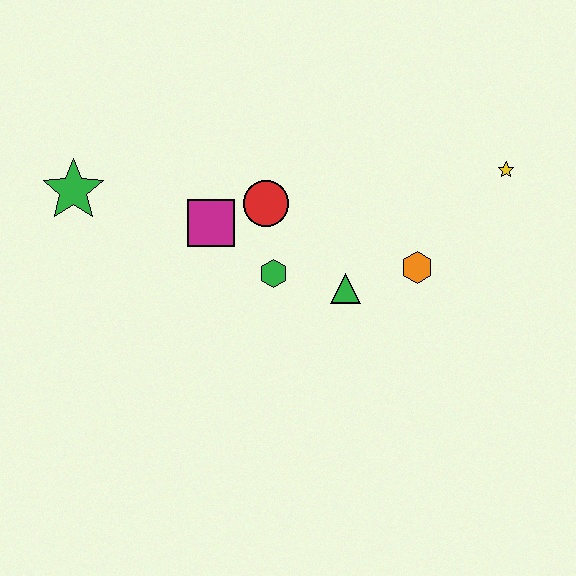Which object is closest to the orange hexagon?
The green triangle is closest to the orange hexagon.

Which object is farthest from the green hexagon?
The yellow star is farthest from the green hexagon.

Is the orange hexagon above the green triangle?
Yes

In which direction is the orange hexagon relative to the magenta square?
The orange hexagon is to the right of the magenta square.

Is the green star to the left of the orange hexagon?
Yes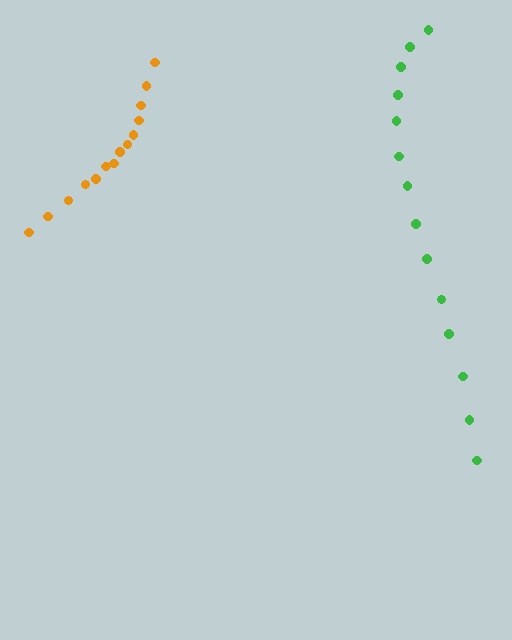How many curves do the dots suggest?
There are 2 distinct paths.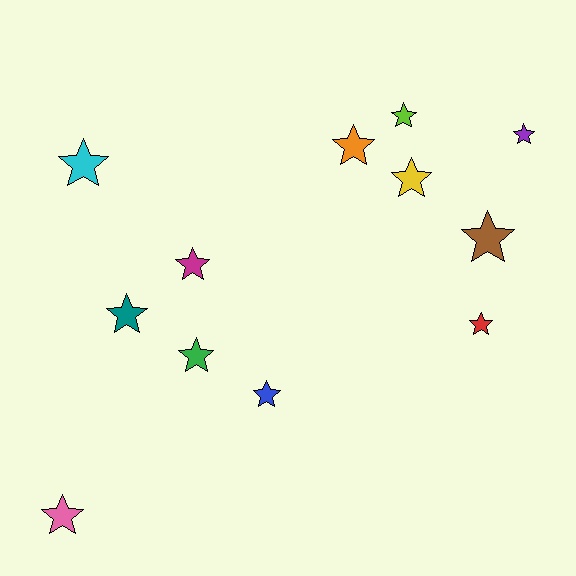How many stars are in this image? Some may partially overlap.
There are 12 stars.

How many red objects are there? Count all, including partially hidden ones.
There is 1 red object.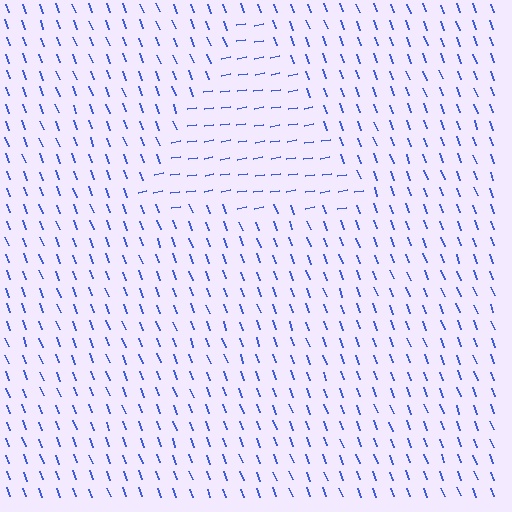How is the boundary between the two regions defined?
The boundary is defined purely by a change in line orientation (approximately 79 degrees difference). All lines are the same color and thickness.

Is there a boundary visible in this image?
Yes, there is a texture boundary formed by a change in line orientation.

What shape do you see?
I see a triangle.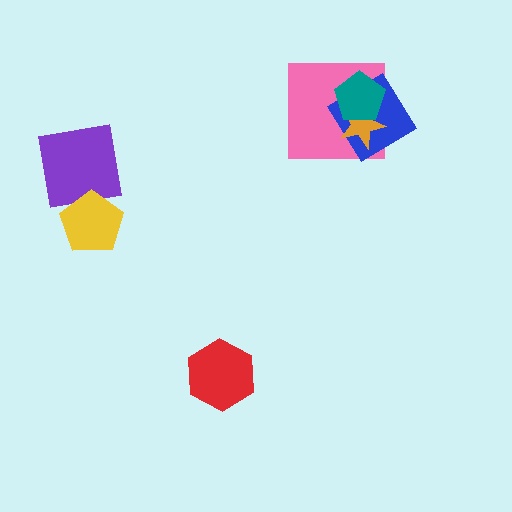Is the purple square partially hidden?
Yes, it is partially covered by another shape.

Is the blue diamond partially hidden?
Yes, it is partially covered by another shape.